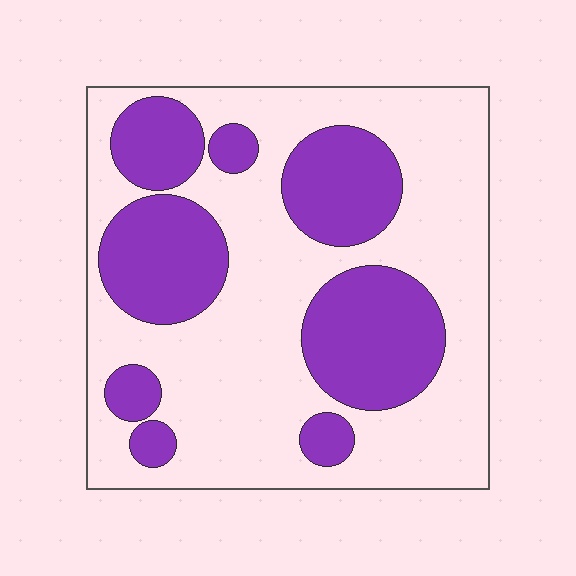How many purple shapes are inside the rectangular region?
8.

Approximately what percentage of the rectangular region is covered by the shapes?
Approximately 35%.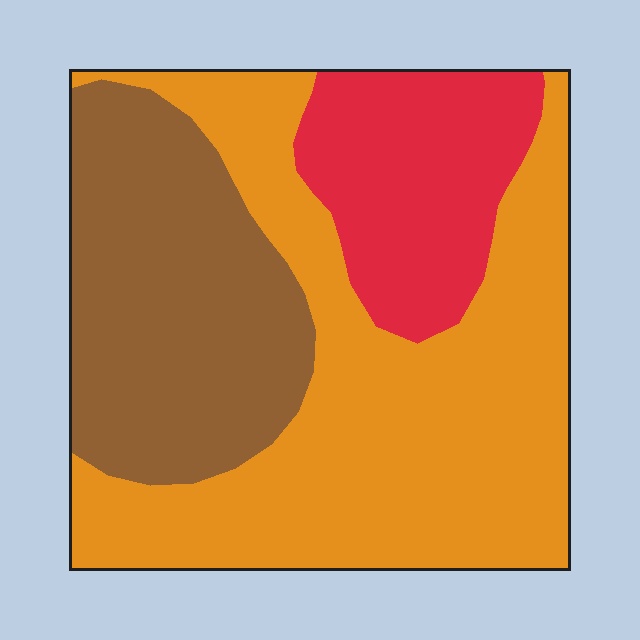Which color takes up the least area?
Red, at roughly 20%.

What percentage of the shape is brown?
Brown covers around 30% of the shape.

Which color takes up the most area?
Orange, at roughly 50%.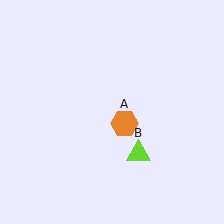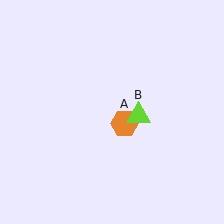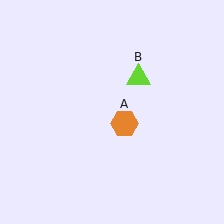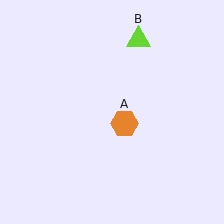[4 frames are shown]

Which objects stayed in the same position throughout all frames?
Orange hexagon (object A) remained stationary.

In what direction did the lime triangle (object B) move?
The lime triangle (object B) moved up.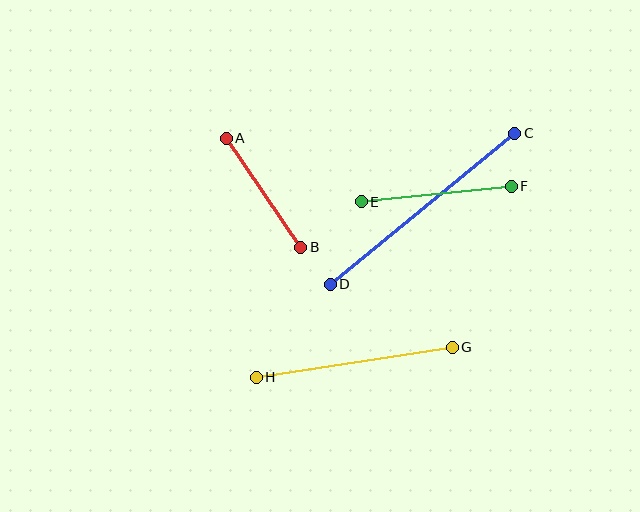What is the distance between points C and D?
The distance is approximately 239 pixels.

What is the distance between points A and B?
The distance is approximately 132 pixels.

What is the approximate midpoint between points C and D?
The midpoint is at approximately (423, 209) pixels.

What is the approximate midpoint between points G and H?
The midpoint is at approximately (354, 362) pixels.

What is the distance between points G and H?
The distance is approximately 198 pixels.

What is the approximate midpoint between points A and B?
The midpoint is at approximately (264, 193) pixels.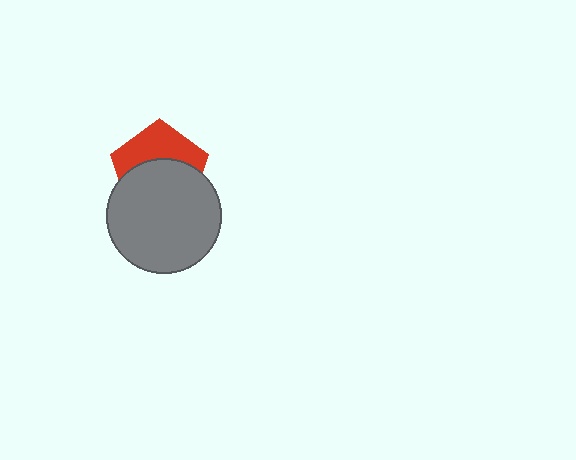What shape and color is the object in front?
The object in front is a gray circle.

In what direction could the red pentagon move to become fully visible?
The red pentagon could move up. That would shift it out from behind the gray circle entirely.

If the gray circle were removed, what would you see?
You would see the complete red pentagon.